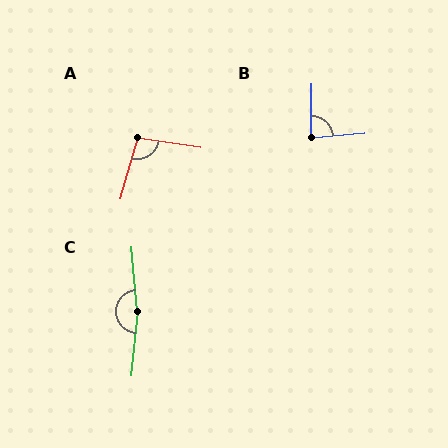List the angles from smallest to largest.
B (85°), A (97°), C (169°).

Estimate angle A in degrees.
Approximately 97 degrees.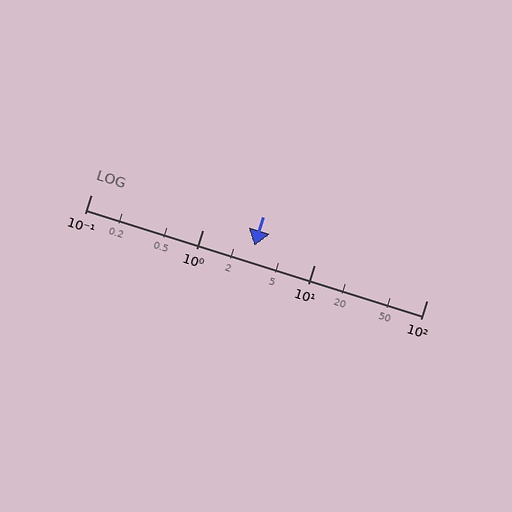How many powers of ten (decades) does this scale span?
The scale spans 3 decades, from 0.1 to 100.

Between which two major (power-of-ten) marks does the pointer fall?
The pointer is between 1 and 10.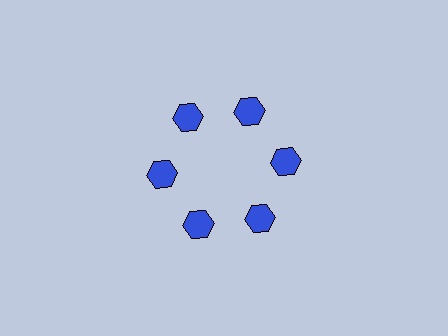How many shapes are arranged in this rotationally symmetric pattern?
There are 6 shapes, arranged in 6 groups of 1.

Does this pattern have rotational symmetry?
Yes, this pattern has 6-fold rotational symmetry. It looks the same after rotating 60 degrees around the center.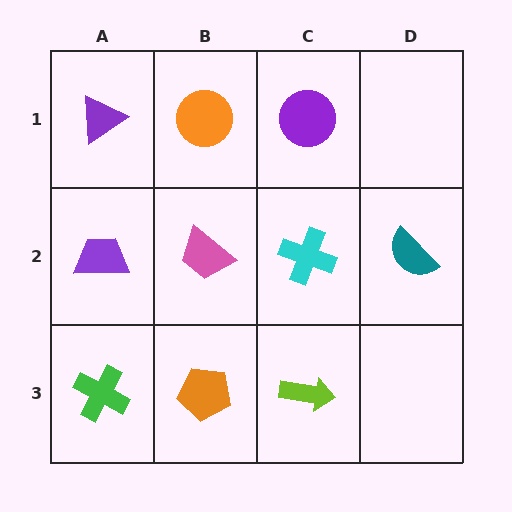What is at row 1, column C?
A purple circle.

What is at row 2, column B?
A pink trapezoid.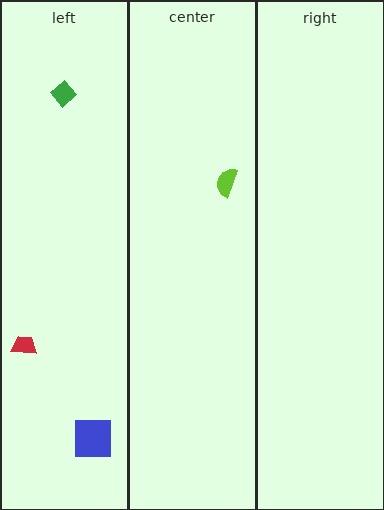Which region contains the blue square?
The left region.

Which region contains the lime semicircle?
The center region.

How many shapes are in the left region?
3.